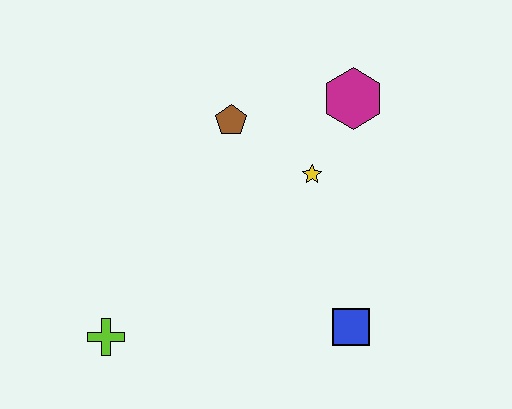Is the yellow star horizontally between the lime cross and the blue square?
Yes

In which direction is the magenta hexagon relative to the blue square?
The magenta hexagon is above the blue square.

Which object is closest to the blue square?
The yellow star is closest to the blue square.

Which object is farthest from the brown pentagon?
The lime cross is farthest from the brown pentagon.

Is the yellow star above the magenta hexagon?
No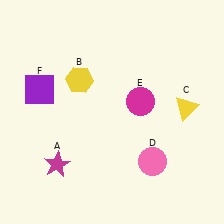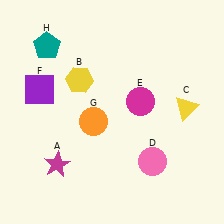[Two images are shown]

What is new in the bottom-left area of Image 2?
An orange circle (G) was added in the bottom-left area of Image 2.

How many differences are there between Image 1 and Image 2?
There are 2 differences between the two images.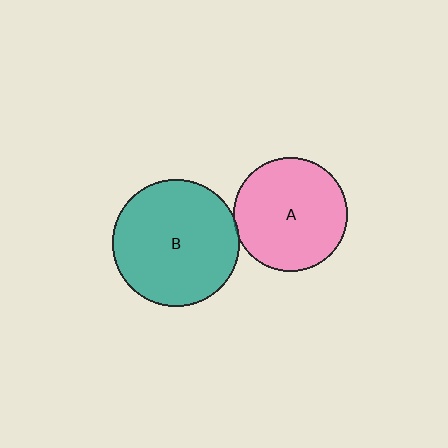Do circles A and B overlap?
Yes.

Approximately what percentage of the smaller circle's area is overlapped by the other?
Approximately 5%.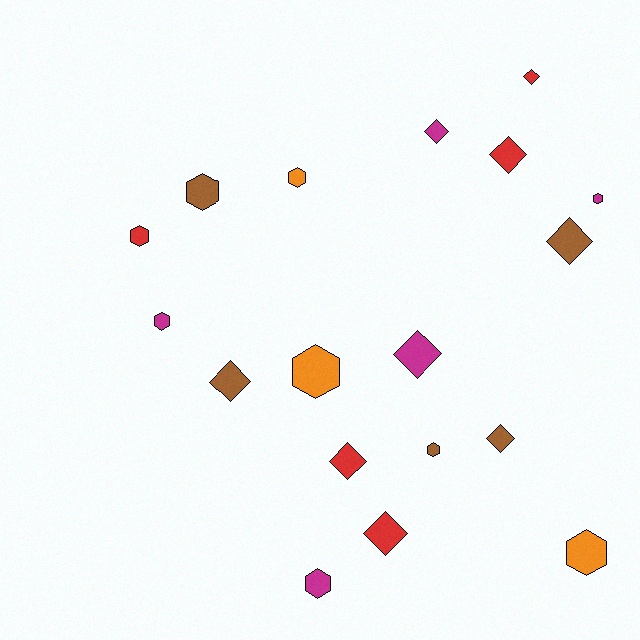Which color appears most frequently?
Magenta, with 5 objects.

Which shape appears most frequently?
Hexagon, with 9 objects.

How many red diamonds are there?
There are 4 red diamonds.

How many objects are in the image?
There are 18 objects.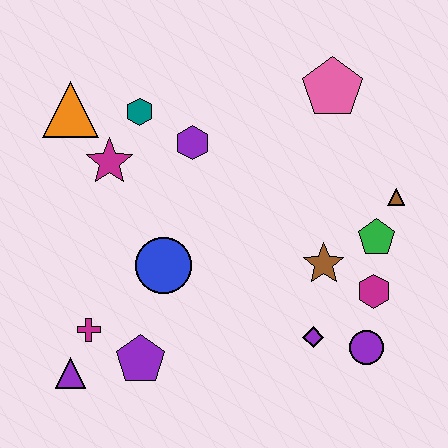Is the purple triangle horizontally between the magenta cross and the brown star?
No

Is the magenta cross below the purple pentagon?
No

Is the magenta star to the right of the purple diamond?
No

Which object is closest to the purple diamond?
The purple circle is closest to the purple diamond.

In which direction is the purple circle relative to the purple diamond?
The purple circle is to the right of the purple diamond.